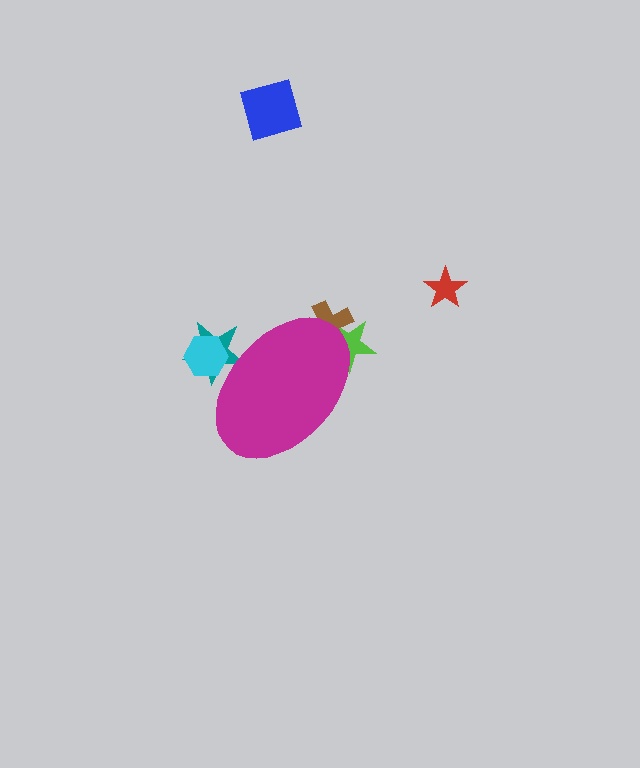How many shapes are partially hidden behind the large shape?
4 shapes are partially hidden.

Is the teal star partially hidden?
Yes, the teal star is partially hidden behind the magenta ellipse.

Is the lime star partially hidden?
Yes, the lime star is partially hidden behind the magenta ellipse.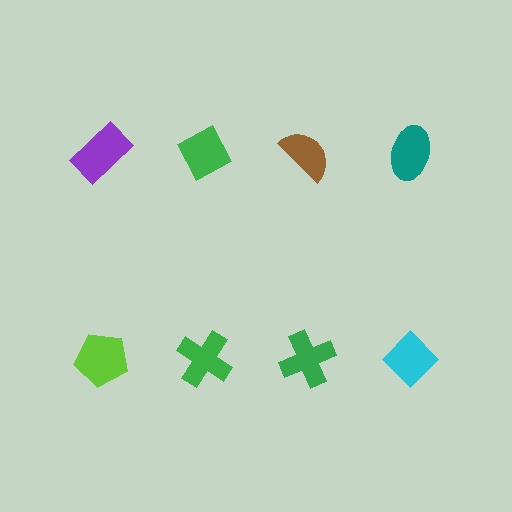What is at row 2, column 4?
A cyan diamond.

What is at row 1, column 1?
A purple rectangle.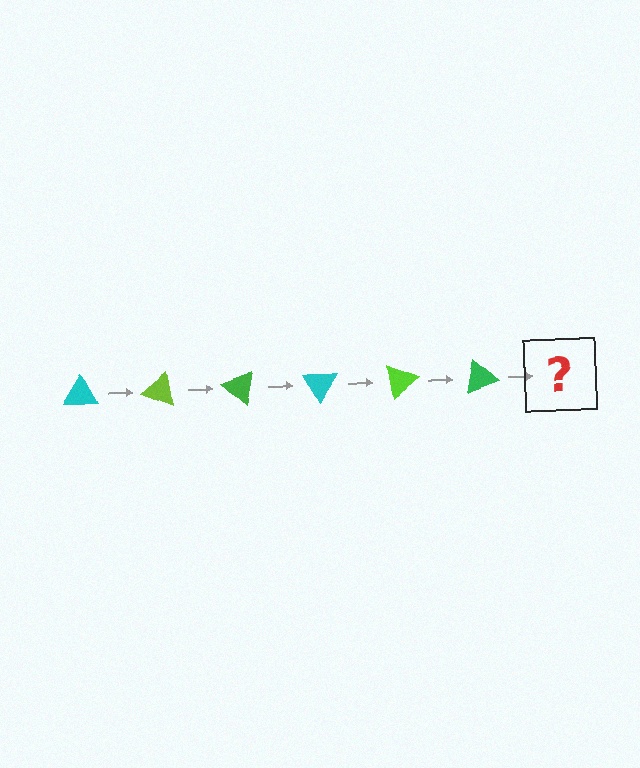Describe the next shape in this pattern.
It should be a cyan triangle, rotated 120 degrees from the start.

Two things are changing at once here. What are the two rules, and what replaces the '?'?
The two rules are that it rotates 20 degrees each step and the color cycles through cyan, lime, and green. The '?' should be a cyan triangle, rotated 120 degrees from the start.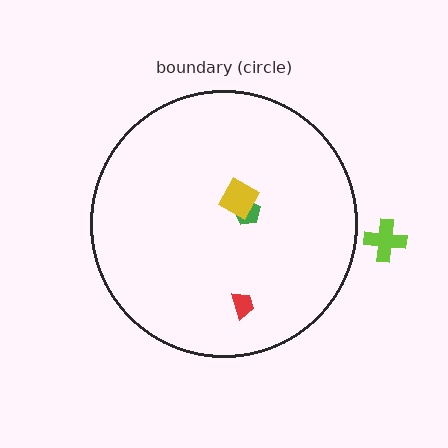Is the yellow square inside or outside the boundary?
Inside.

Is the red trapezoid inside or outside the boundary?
Inside.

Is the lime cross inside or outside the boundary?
Outside.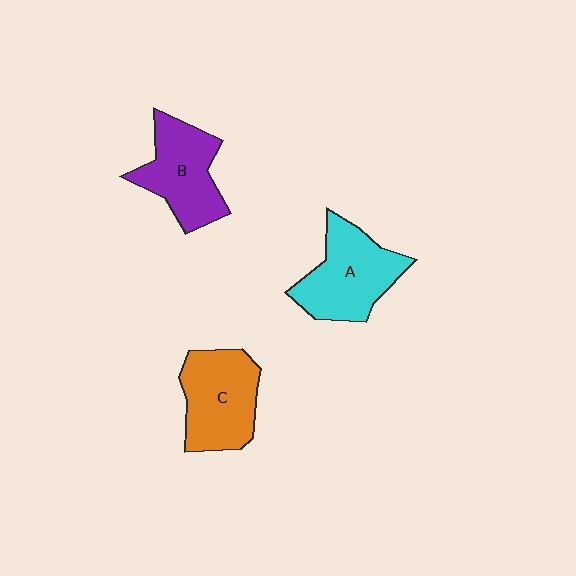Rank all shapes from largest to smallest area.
From largest to smallest: A (cyan), C (orange), B (purple).